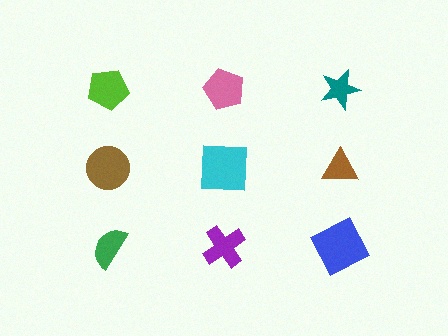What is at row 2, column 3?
A brown triangle.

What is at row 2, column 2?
A cyan square.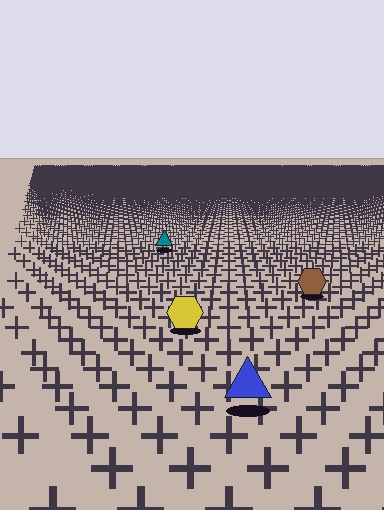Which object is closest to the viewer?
The blue triangle is closest. The texture marks near it are larger and more spread out.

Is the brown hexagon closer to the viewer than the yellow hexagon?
No. The yellow hexagon is closer — you can tell from the texture gradient: the ground texture is coarser near it.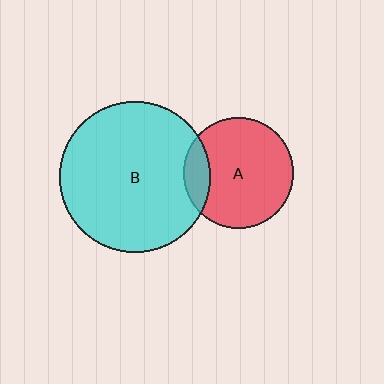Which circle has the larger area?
Circle B (cyan).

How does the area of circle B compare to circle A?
Approximately 1.9 times.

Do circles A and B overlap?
Yes.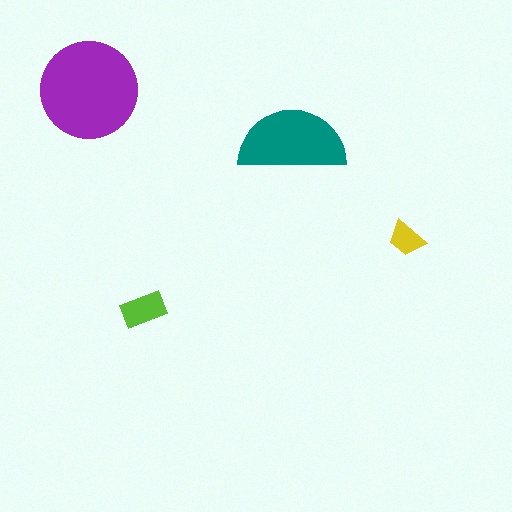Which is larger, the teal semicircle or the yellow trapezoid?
The teal semicircle.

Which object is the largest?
The purple circle.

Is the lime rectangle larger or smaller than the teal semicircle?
Smaller.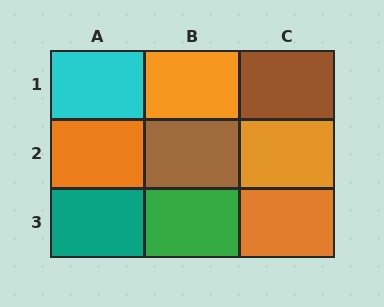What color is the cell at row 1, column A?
Cyan.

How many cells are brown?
2 cells are brown.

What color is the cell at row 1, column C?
Brown.